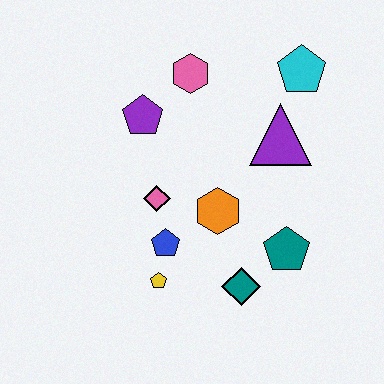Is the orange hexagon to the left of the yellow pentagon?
No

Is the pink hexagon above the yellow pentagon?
Yes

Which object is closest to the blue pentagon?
The yellow pentagon is closest to the blue pentagon.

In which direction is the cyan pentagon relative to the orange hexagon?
The cyan pentagon is above the orange hexagon.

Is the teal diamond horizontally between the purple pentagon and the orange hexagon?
No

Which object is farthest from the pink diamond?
The cyan pentagon is farthest from the pink diamond.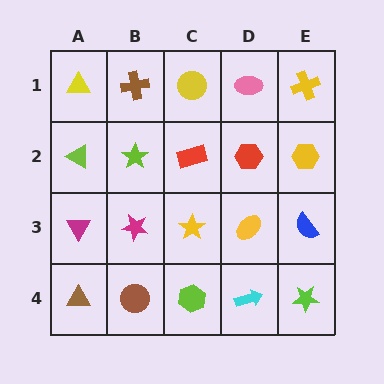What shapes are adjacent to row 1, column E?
A yellow hexagon (row 2, column E), a pink ellipse (row 1, column D).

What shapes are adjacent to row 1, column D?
A red hexagon (row 2, column D), a yellow circle (row 1, column C), a yellow cross (row 1, column E).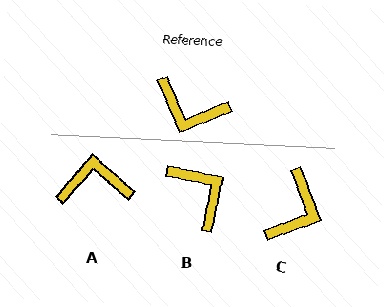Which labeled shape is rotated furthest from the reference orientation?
A, about 154 degrees away.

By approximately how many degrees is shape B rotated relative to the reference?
Approximately 146 degrees counter-clockwise.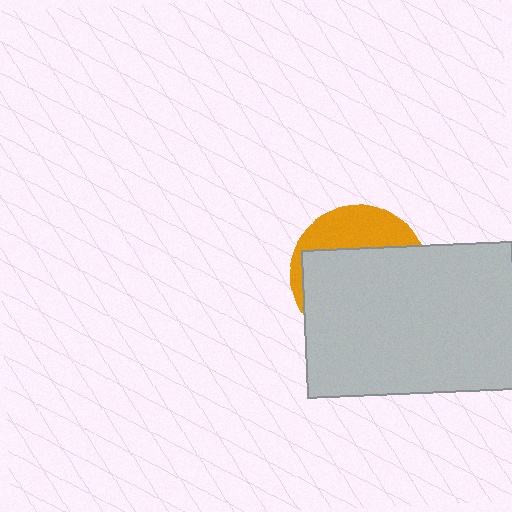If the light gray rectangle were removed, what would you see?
You would see the complete orange circle.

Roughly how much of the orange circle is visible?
A small part of it is visible (roughly 30%).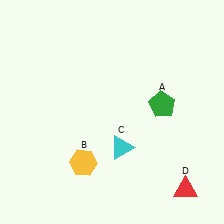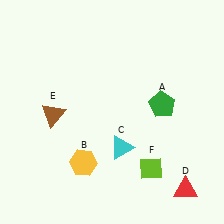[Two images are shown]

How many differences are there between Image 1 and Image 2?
There are 2 differences between the two images.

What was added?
A brown triangle (E), a lime diamond (F) were added in Image 2.